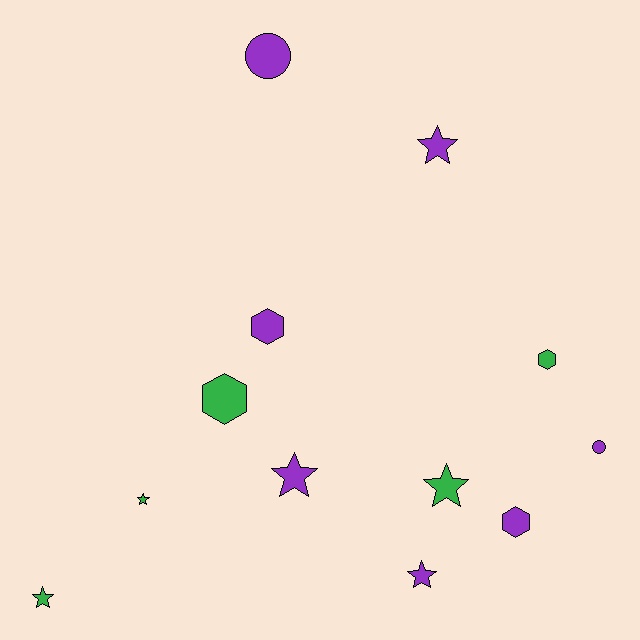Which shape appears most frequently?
Star, with 6 objects.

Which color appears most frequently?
Purple, with 7 objects.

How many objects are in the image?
There are 12 objects.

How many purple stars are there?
There are 3 purple stars.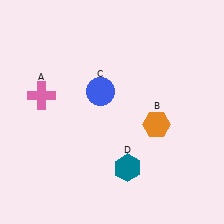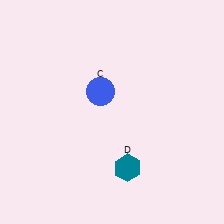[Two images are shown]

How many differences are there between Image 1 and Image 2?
There are 2 differences between the two images.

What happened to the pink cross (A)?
The pink cross (A) was removed in Image 2. It was in the top-left area of Image 1.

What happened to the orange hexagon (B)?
The orange hexagon (B) was removed in Image 2. It was in the bottom-right area of Image 1.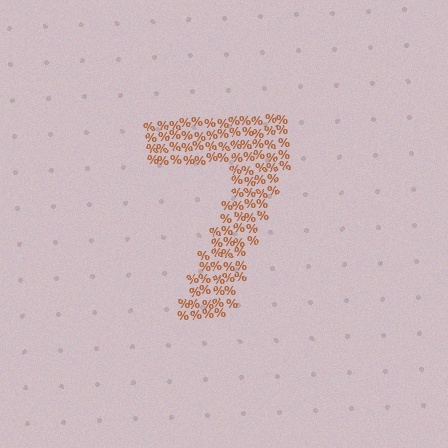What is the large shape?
The large shape is the digit 7.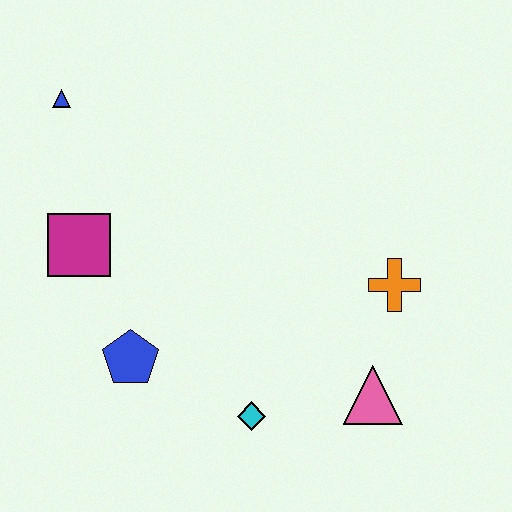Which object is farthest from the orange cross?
The blue triangle is farthest from the orange cross.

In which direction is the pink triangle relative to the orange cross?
The pink triangle is below the orange cross.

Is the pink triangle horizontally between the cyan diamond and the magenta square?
No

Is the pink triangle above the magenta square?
No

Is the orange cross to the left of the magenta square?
No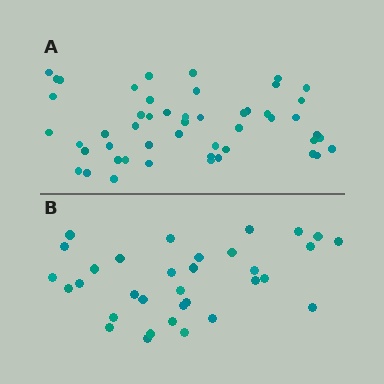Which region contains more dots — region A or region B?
Region A (the top region) has more dots.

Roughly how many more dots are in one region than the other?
Region A has approximately 15 more dots than region B.